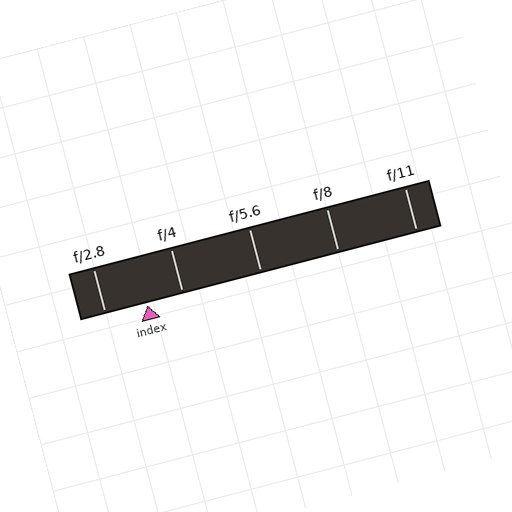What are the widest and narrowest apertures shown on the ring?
The widest aperture shown is f/2.8 and the narrowest is f/11.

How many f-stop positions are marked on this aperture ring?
There are 5 f-stop positions marked.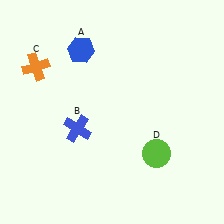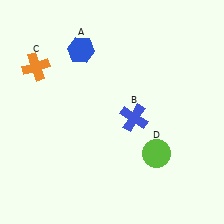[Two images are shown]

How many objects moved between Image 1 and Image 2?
1 object moved between the two images.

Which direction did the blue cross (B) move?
The blue cross (B) moved right.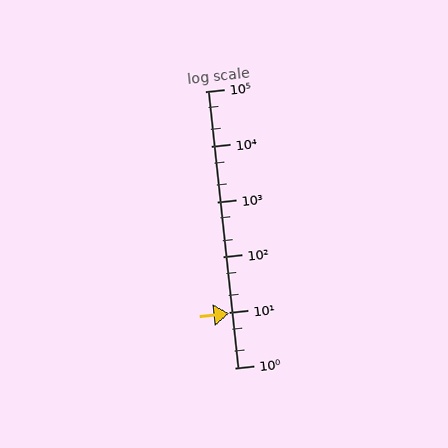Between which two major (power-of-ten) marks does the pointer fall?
The pointer is between 1 and 10.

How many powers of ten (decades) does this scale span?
The scale spans 5 decades, from 1 to 100000.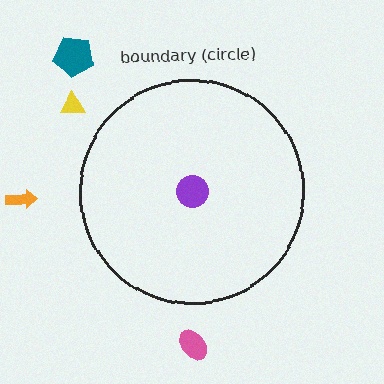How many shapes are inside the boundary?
1 inside, 4 outside.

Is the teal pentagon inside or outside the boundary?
Outside.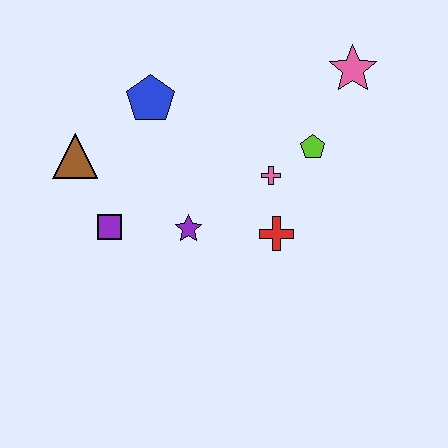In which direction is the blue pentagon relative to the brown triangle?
The blue pentagon is to the right of the brown triangle.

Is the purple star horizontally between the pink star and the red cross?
No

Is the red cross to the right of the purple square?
Yes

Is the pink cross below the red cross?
No